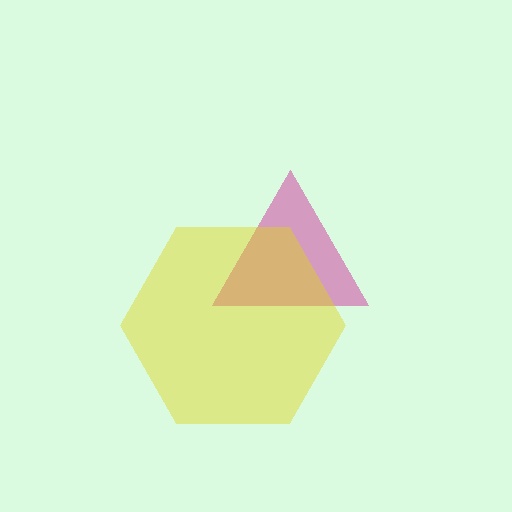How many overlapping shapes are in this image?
There are 2 overlapping shapes in the image.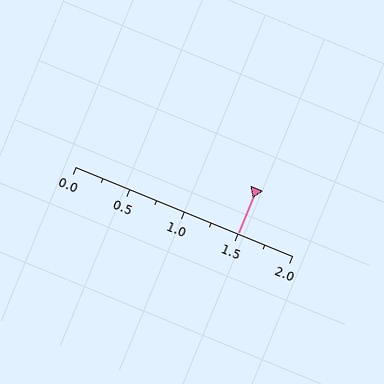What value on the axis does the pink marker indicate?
The marker indicates approximately 1.5.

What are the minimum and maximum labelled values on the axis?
The axis runs from 0.0 to 2.0.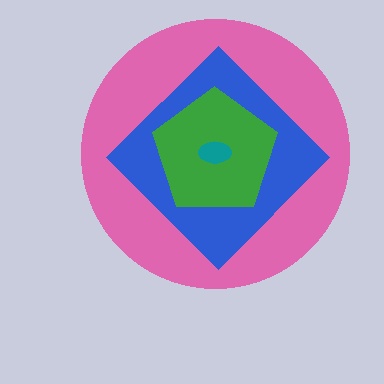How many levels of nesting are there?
4.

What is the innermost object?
The teal ellipse.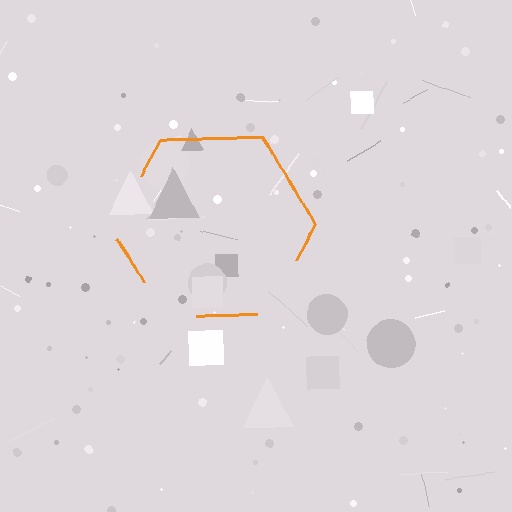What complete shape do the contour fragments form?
The contour fragments form a hexagon.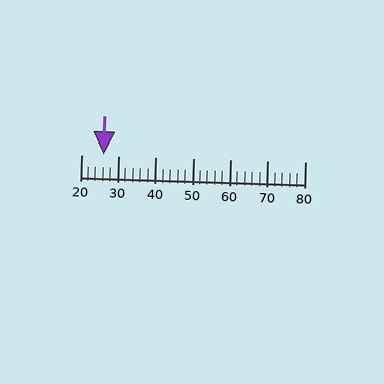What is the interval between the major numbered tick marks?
The major tick marks are spaced 10 units apart.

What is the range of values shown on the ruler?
The ruler shows values from 20 to 80.